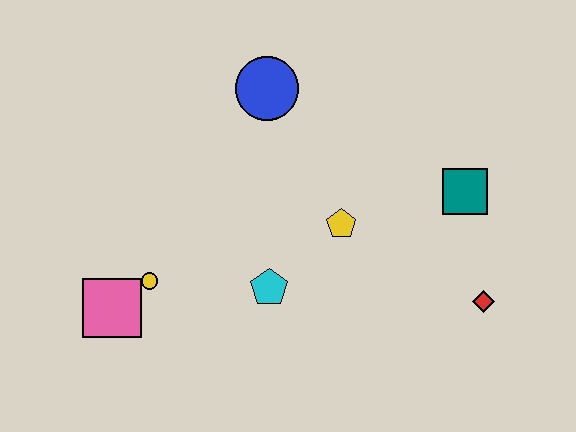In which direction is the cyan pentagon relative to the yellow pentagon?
The cyan pentagon is to the left of the yellow pentagon.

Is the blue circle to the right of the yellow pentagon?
No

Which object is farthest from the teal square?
The pink square is farthest from the teal square.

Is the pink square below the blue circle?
Yes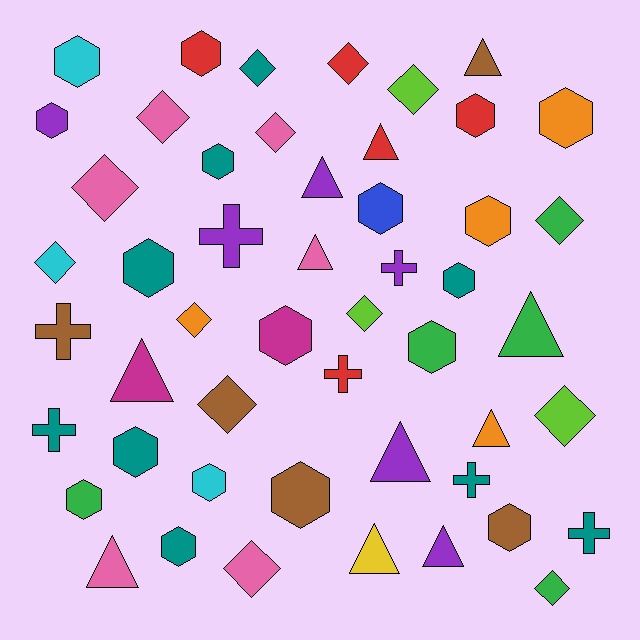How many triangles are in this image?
There are 11 triangles.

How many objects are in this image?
There are 50 objects.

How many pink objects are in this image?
There are 6 pink objects.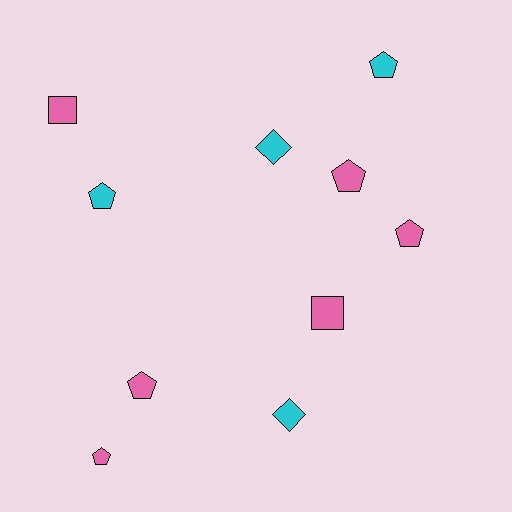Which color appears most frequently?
Pink, with 6 objects.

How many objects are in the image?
There are 10 objects.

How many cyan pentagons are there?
There are 2 cyan pentagons.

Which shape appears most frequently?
Pentagon, with 6 objects.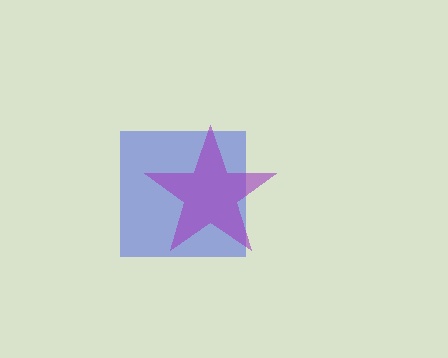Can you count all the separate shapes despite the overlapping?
Yes, there are 2 separate shapes.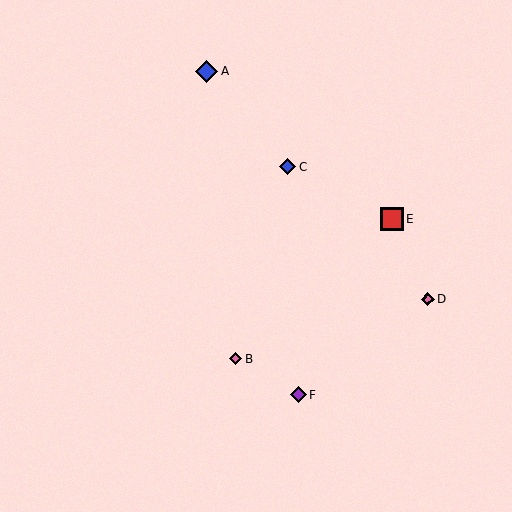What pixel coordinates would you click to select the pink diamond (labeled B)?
Click at (236, 359) to select the pink diamond B.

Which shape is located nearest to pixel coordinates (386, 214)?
The red square (labeled E) at (392, 219) is nearest to that location.